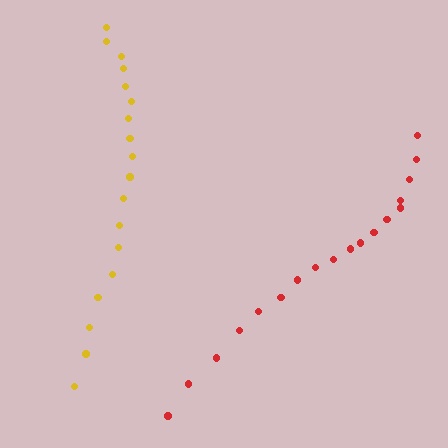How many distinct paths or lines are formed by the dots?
There are 2 distinct paths.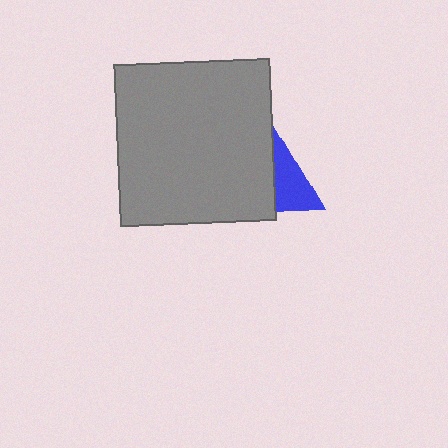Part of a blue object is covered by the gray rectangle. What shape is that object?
It is a triangle.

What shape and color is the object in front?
The object in front is a gray rectangle.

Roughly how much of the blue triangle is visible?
A small part of it is visible (roughly 42%).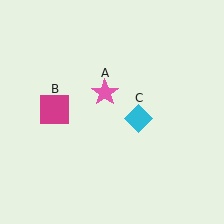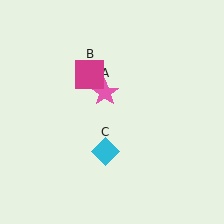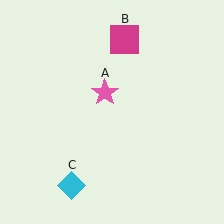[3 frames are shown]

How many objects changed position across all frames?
2 objects changed position: magenta square (object B), cyan diamond (object C).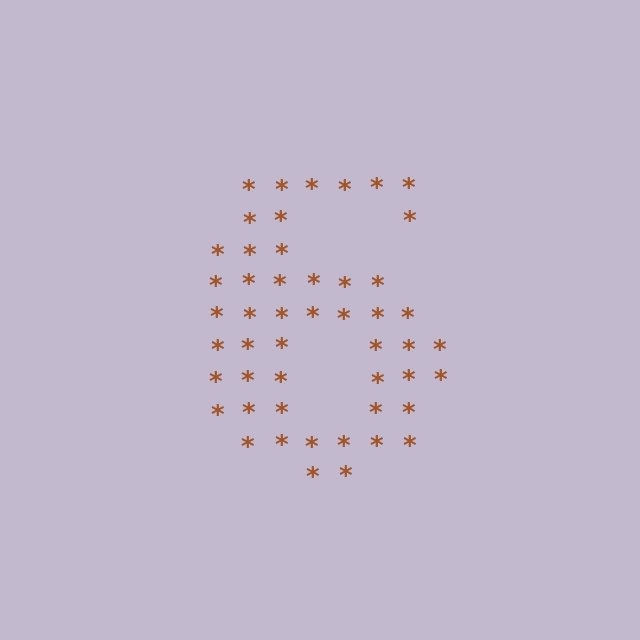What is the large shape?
The large shape is the digit 6.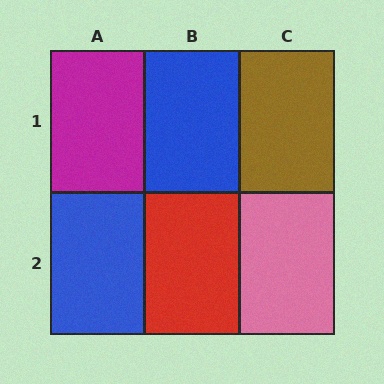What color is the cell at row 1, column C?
Brown.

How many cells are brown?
1 cell is brown.